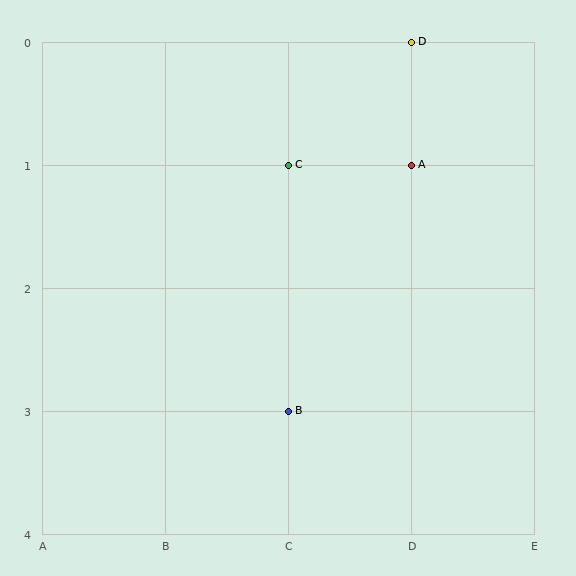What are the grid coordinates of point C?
Point C is at grid coordinates (C, 1).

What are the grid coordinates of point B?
Point B is at grid coordinates (C, 3).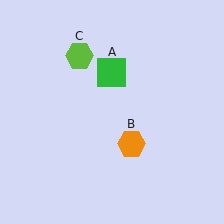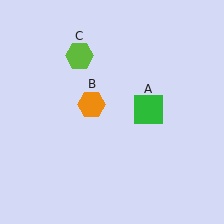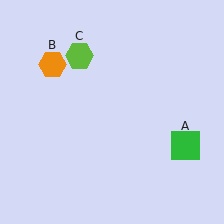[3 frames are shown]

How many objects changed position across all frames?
2 objects changed position: green square (object A), orange hexagon (object B).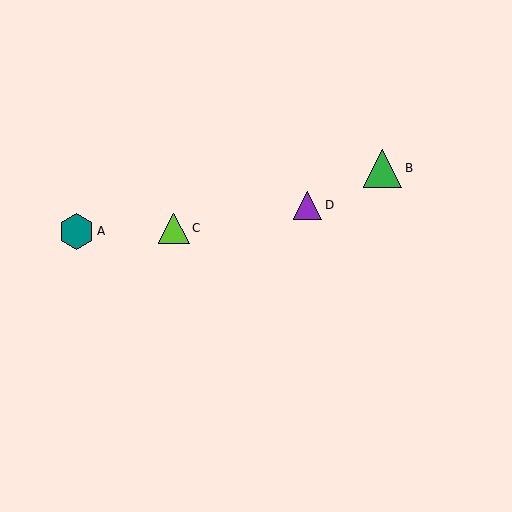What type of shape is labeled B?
Shape B is a green triangle.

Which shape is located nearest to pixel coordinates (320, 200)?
The purple triangle (labeled D) at (307, 205) is nearest to that location.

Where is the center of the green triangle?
The center of the green triangle is at (383, 168).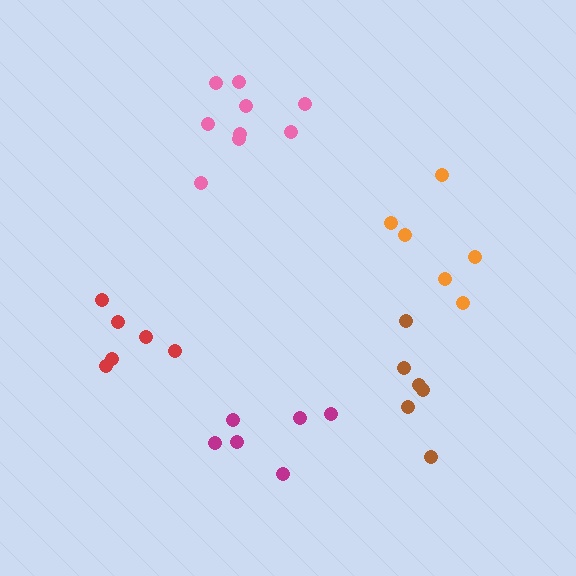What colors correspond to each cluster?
The clusters are colored: orange, red, brown, pink, magenta.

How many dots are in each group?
Group 1: 6 dots, Group 2: 6 dots, Group 3: 6 dots, Group 4: 9 dots, Group 5: 6 dots (33 total).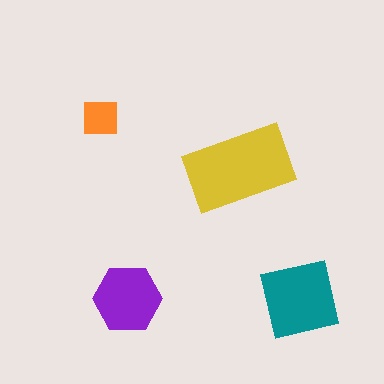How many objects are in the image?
There are 4 objects in the image.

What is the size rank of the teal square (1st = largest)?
2nd.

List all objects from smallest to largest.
The orange square, the purple hexagon, the teal square, the yellow rectangle.